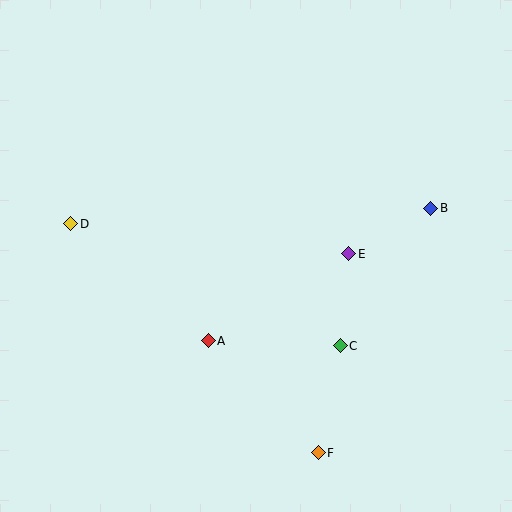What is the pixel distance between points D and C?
The distance between D and C is 296 pixels.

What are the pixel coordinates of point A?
Point A is at (208, 341).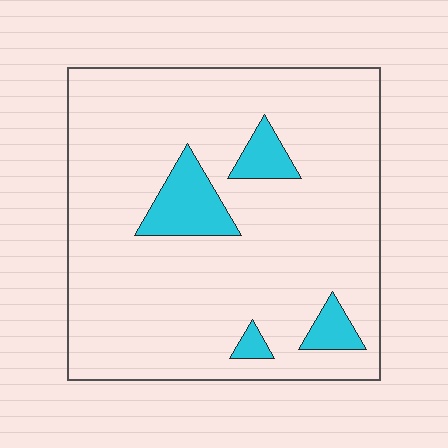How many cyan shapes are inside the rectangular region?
4.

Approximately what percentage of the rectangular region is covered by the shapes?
Approximately 10%.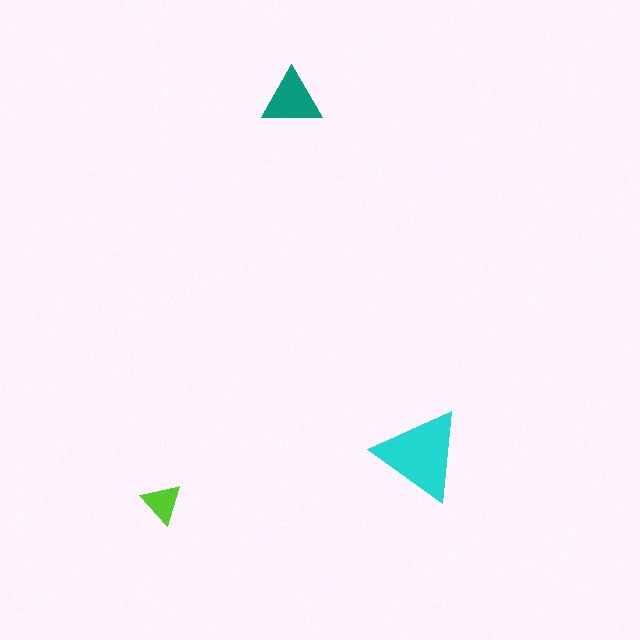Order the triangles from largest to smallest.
the cyan one, the teal one, the lime one.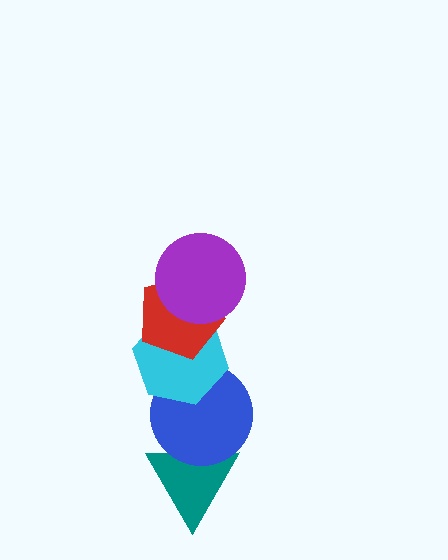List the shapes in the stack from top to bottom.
From top to bottom: the purple circle, the red pentagon, the cyan hexagon, the blue circle, the teal triangle.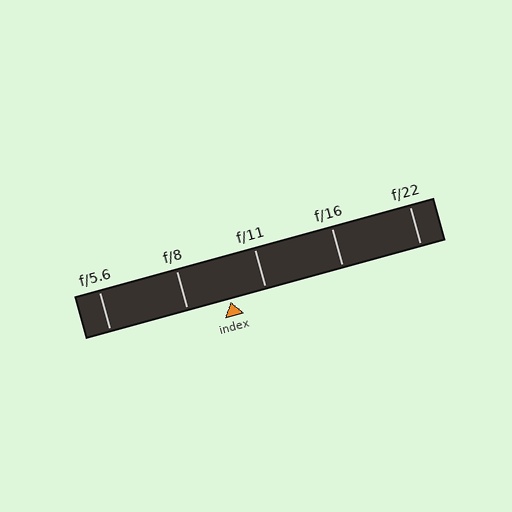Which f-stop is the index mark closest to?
The index mark is closest to f/11.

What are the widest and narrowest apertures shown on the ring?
The widest aperture shown is f/5.6 and the narrowest is f/22.